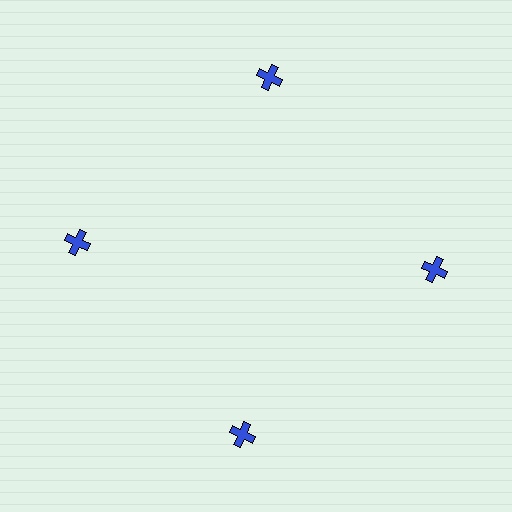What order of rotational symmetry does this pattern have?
This pattern has 4-fold rotational symmetry.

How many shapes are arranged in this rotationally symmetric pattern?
There are 4 shapes, arranged in 4 groups of 1.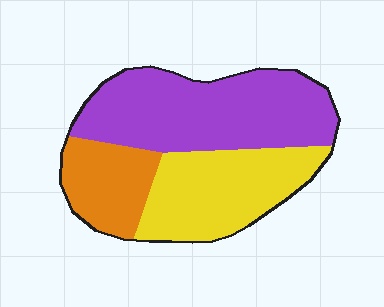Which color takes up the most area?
Purple, at roughly 50%.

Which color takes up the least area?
Orange, at roughly 20%.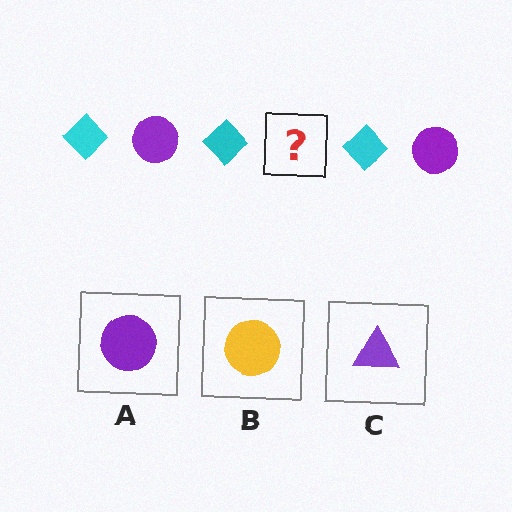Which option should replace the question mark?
Option A.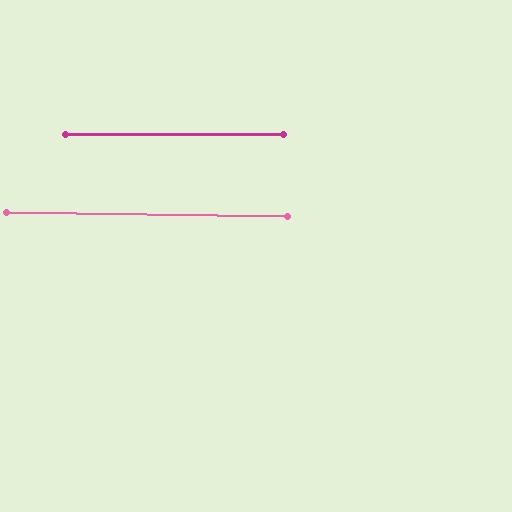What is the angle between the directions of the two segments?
Approximately 1 degree.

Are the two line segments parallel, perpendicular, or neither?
Parallel — their directions differ by only 1.1°.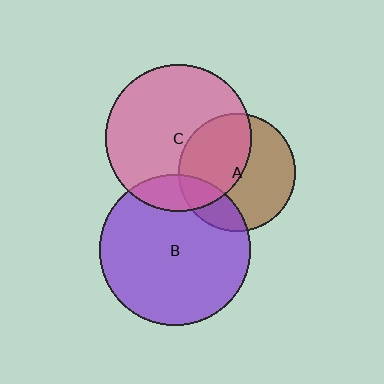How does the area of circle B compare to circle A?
Approximately 1.7 times.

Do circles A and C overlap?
Yes.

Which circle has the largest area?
Circle B (purple).